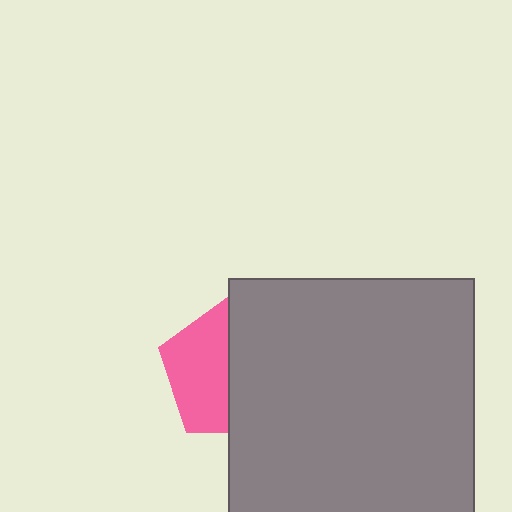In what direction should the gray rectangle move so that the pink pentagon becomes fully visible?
The gray rectangle should move right. That is the shortest direction to clear the overlap and leave the pink pentagon fully visible.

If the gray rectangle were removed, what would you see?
You would see the complete pink pentagon.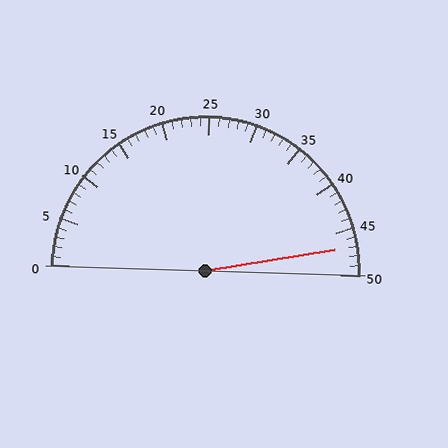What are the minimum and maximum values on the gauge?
The gauge ranges from 0 to 50.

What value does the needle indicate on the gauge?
The needle indicates approximately 47.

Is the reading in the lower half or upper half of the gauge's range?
The reading is in the upper half of the range (0 to 50).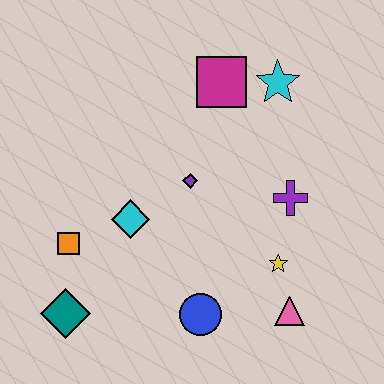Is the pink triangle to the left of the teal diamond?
No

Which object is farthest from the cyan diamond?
The cyan star is farthest from the cyan diamond.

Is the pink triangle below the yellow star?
Yes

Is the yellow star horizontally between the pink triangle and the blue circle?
Yes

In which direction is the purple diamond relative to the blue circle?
The purple diamond is above the blue circle.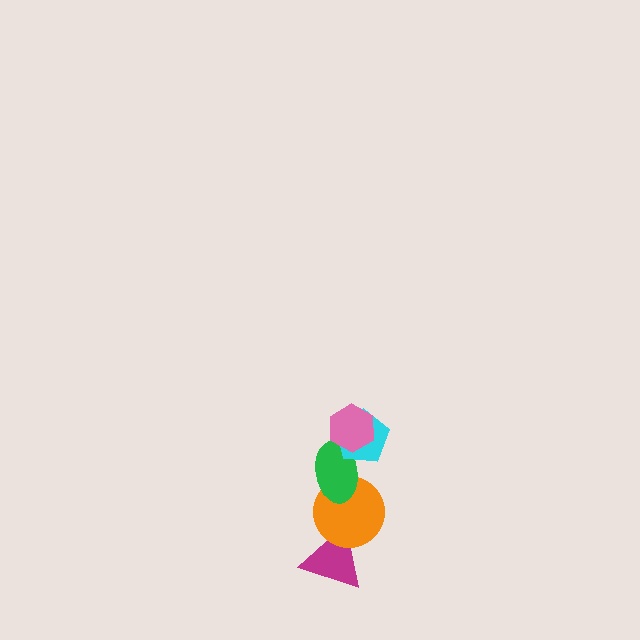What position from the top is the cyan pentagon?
The cyan pentagon is 2nd from the top.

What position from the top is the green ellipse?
The green ellipse is 3rd from the top.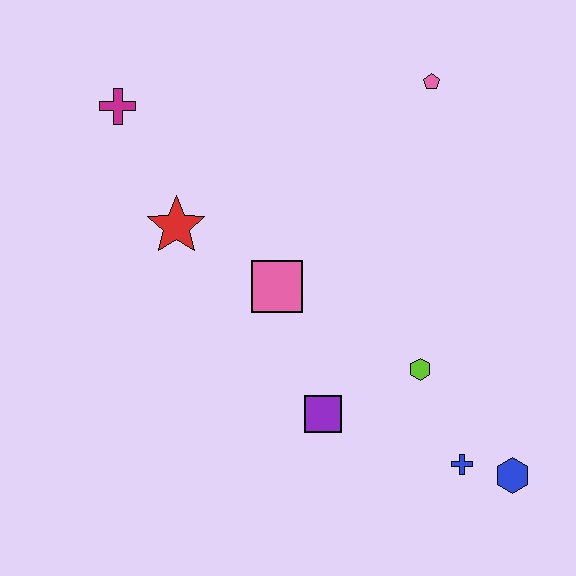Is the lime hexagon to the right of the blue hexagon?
No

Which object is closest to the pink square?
The red star is closest to the pink square.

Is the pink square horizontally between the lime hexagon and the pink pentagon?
No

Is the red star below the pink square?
No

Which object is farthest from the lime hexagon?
The magenta cross is farthest from the lime hexagon.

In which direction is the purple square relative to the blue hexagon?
The purple square is to the left of the blue hexagon.